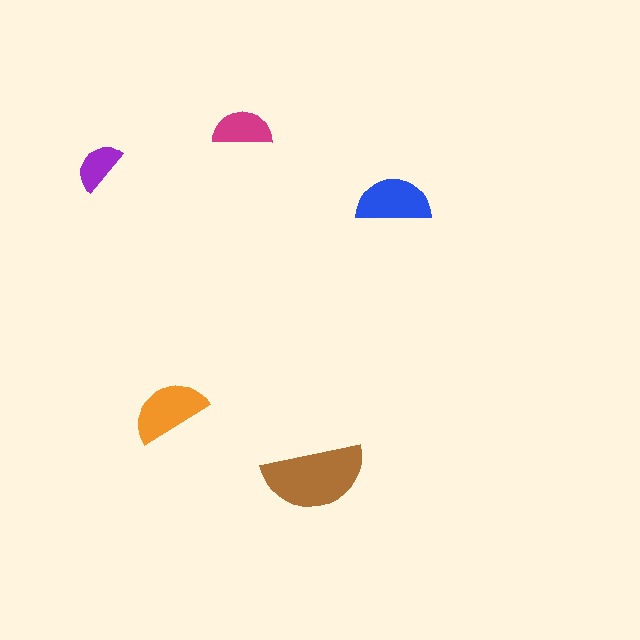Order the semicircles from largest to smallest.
the brown one, the orange one, the blue one, the magenta one, the purple one.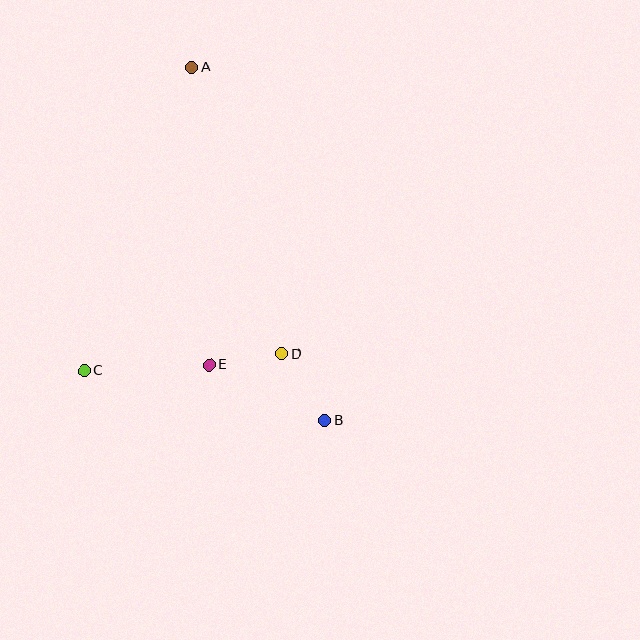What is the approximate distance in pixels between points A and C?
The distance between A and C is approximately 322 pixels.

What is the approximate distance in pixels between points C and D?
The distance between C and D is approximately 198 pixels.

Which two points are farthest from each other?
Points A and B are farthest from each other.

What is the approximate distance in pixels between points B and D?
The distance between B and D is approximately 79 pixels.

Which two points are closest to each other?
Points D and E are closest to each other.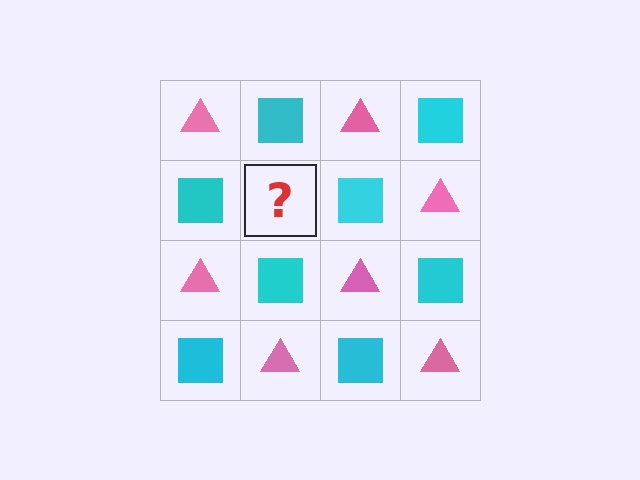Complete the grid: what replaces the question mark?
The question mark should be replaced with a pink triangle.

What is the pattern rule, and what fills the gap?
The rule is that it alternates pink triangle and cyan square in a checkerboard pattern. The gap should be filled with a pink triangle.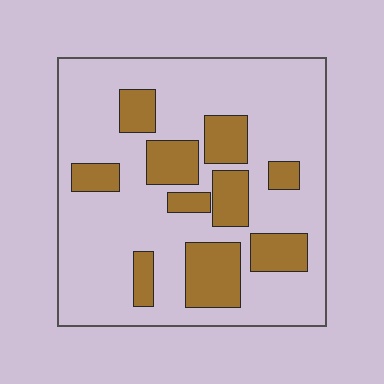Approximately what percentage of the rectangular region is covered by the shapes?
Approximately 25%.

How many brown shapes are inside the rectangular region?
10.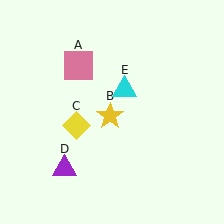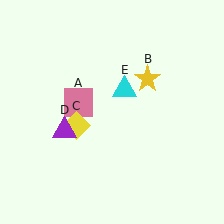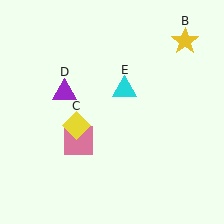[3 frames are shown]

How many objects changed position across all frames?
3 objects changed position: pink square (object A), yellow star (object B), purple triangle (object D).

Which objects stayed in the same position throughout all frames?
Yellow diamond (object C) and cyan triangle (object E) remained stationary.